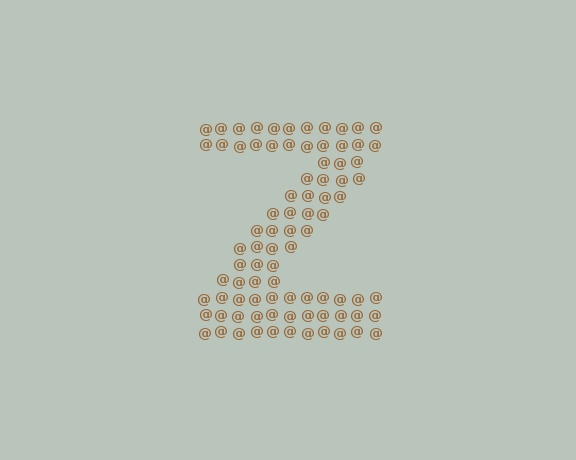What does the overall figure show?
The overall figure shows the letter Z.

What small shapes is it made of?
It is made of small at signs.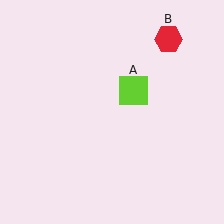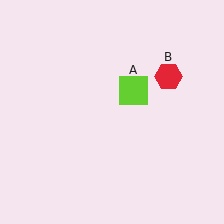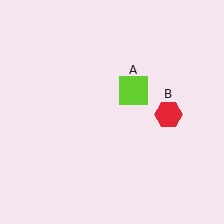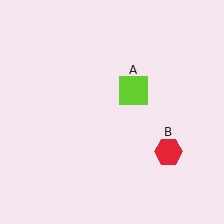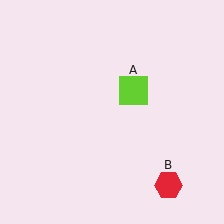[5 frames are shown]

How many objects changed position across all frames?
1 object changed position: red hexagon (object B).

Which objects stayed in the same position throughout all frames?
Lime square (object A) remained stationary.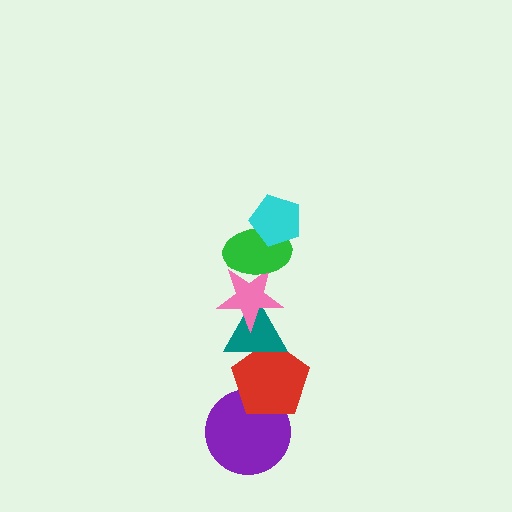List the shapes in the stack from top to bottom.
From top to bottom: the cyan pentagon, the green ellipse, the pink star, the teal triangle, the red pentagon, the purple circle.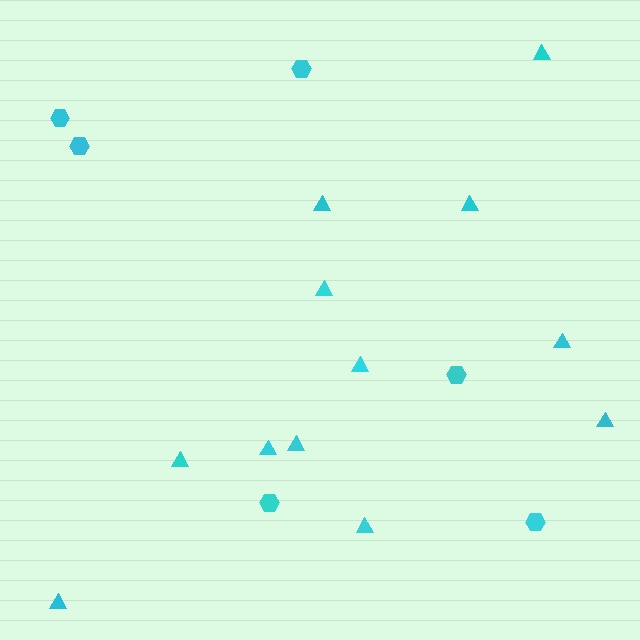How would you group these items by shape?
There are 2 groups: one group of hexagons (6) and one group of triangles (12).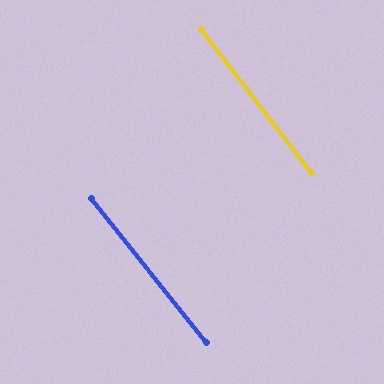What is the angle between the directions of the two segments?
Approximately 1 degree.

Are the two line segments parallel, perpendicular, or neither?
Parallel — their directions differ by only 1.3°.